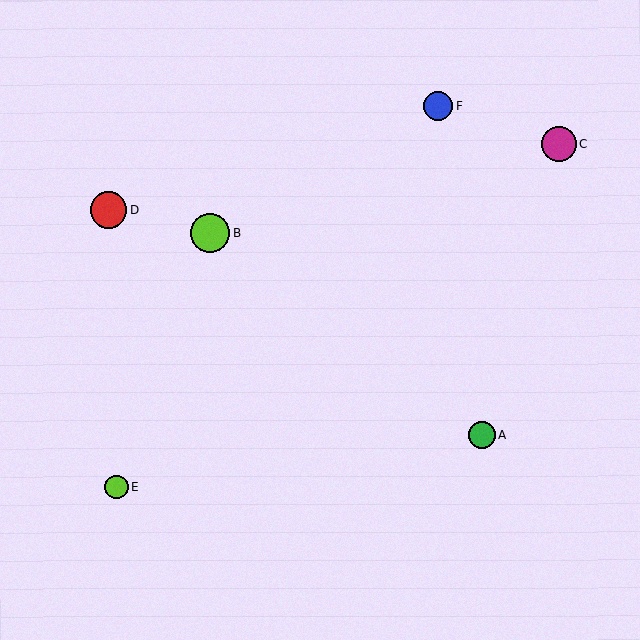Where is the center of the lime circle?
The center of the lime circle is at (117, 487).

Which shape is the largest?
The lime circle (labeled B) is the largest.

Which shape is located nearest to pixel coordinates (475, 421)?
The green circle (labeled A) at (482, 435) is nearest to that location.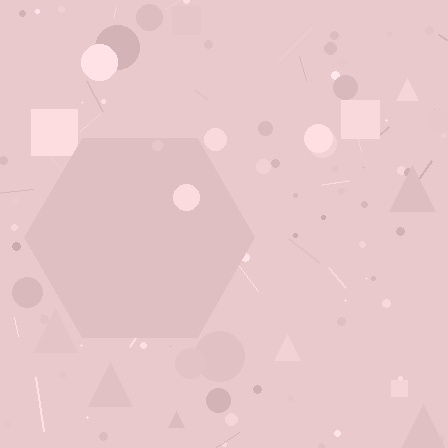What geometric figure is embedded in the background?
A hexagon is embedded in the background.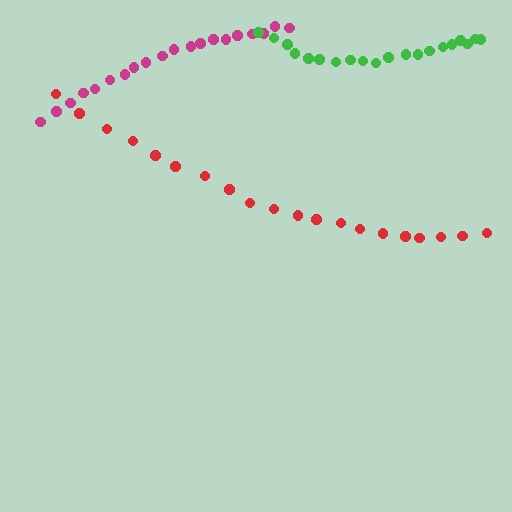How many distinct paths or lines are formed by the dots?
There are 3 distinct paths.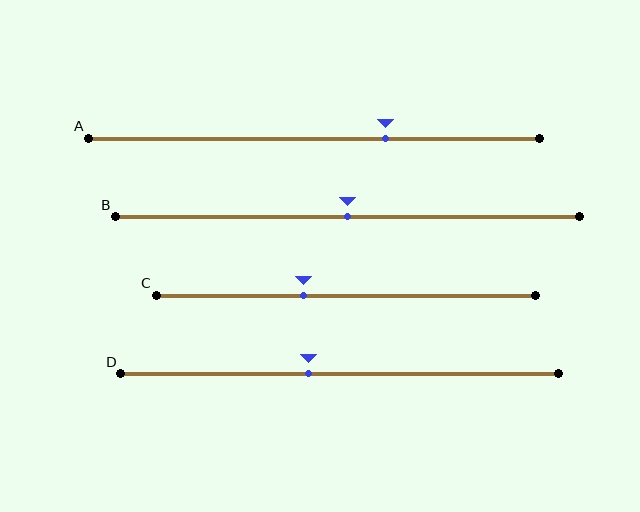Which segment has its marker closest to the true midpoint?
Segment B has its marker closest to the true midpoint.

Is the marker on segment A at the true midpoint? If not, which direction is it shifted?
No, the marker on segment A is shifted to the right by about 16% of the segment length.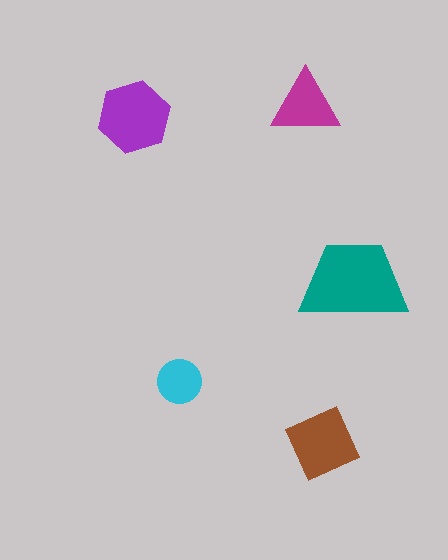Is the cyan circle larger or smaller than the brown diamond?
Smaller.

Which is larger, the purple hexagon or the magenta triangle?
The purple hexagon.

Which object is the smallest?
The cyan circle.